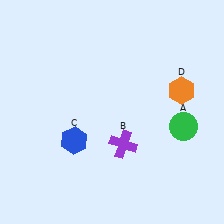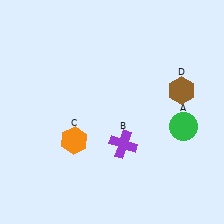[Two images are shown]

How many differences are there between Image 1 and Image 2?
There are 2 differences between the two images.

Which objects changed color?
C changed from blue to orange. D changed from orange to brown.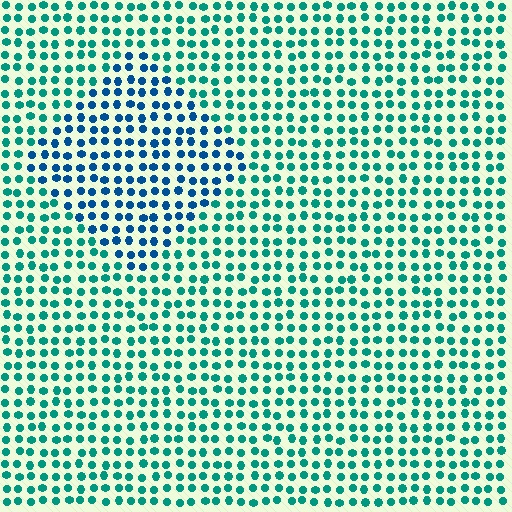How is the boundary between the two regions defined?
The boundary is defined purely by a slight shift in hue (about 38 degrees). Spacing, size, and orientation are identical on both sides.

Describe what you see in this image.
The image is filled with small teal elements in a uniform arrangement. A diamond-shaped region is visible where the elements are tinted to a slightly different hue, forming a subtle color boundary.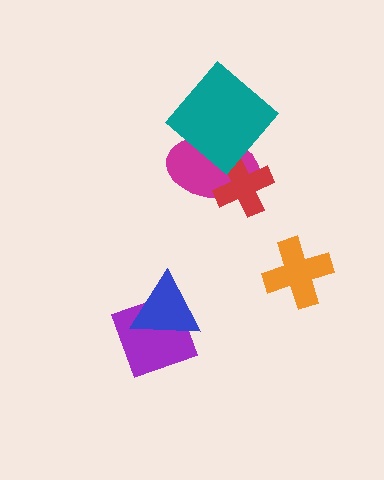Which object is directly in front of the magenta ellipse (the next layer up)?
The red cross is directly in front of the magenta ellipse.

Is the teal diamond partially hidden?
No, no other shape covers it.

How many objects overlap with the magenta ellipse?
2 objects overlap with the magenta ellipse.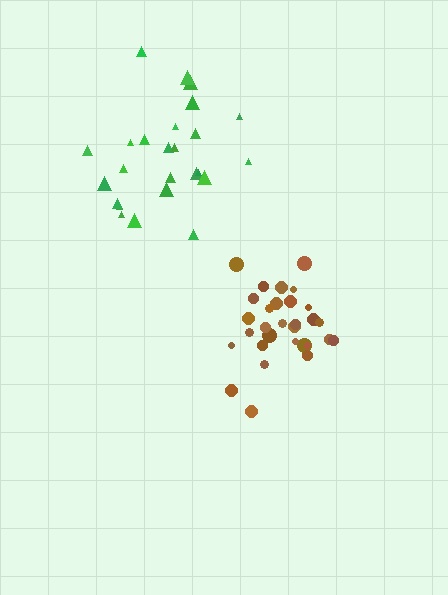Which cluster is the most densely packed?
Brown.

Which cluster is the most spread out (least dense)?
Green.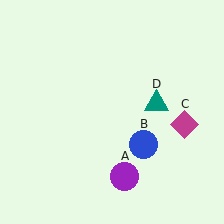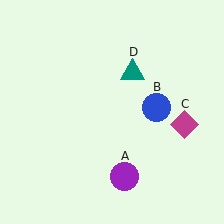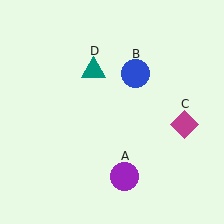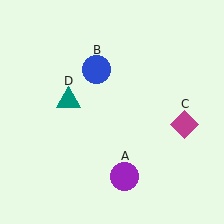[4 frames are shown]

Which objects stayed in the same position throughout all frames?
Purple circle (object A) and magenta diamond (object C) remained stationary.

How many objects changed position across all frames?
2 objects changed position: blue circle (object B), teal triangle (object D).